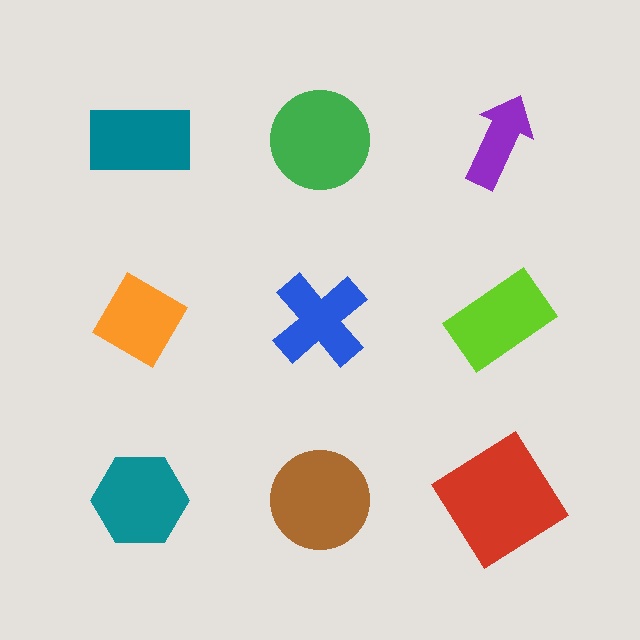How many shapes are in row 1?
3 shapes.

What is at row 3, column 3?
A red diamond.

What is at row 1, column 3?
A purple arrow.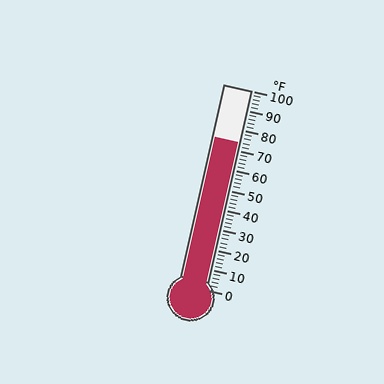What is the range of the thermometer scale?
The thermometer scale ranges from 0°F to 100°F.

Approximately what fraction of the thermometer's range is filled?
The thermometer is filled to approximately 75% of its range.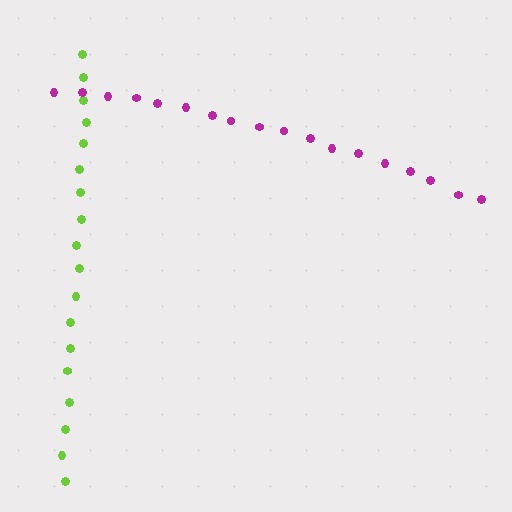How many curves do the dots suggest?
There are 2 distinct paths.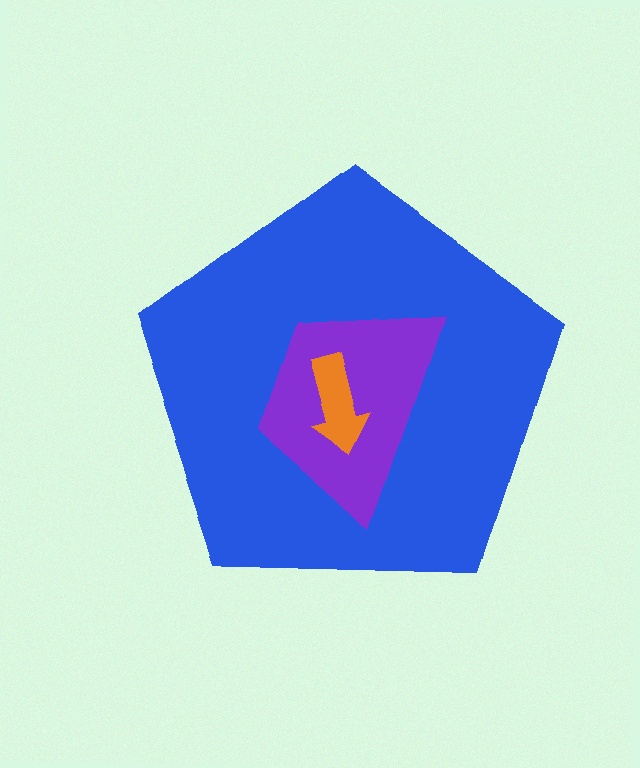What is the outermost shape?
The blue pentagon.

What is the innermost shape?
The orange arrow.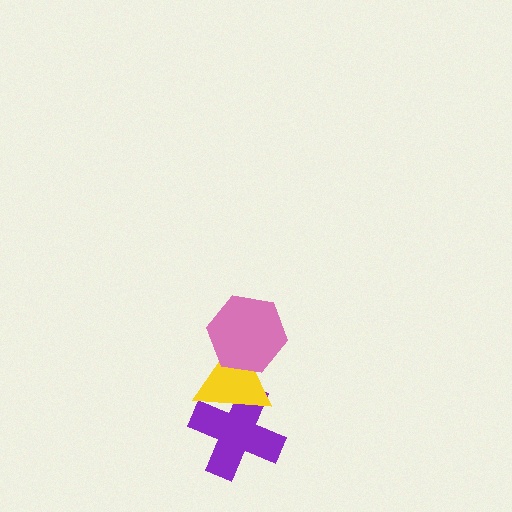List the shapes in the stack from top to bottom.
From top to bottom: the pink hexagon, the yellow triangle, the purple cross.